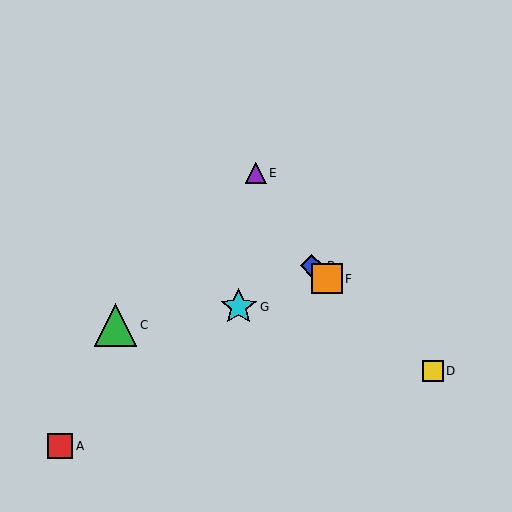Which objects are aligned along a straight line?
Objects B, D, F are aligned along a straight line.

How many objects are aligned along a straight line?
3 objects (B, D, F) are aligned along a straight line.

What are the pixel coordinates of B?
Object B is at (312, 266).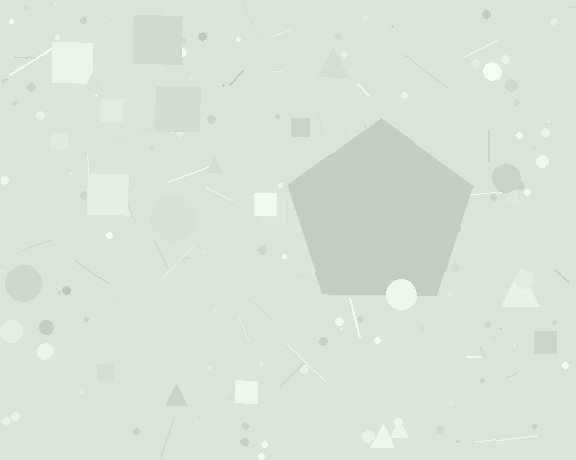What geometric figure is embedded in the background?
A pentagon is embedded in the background.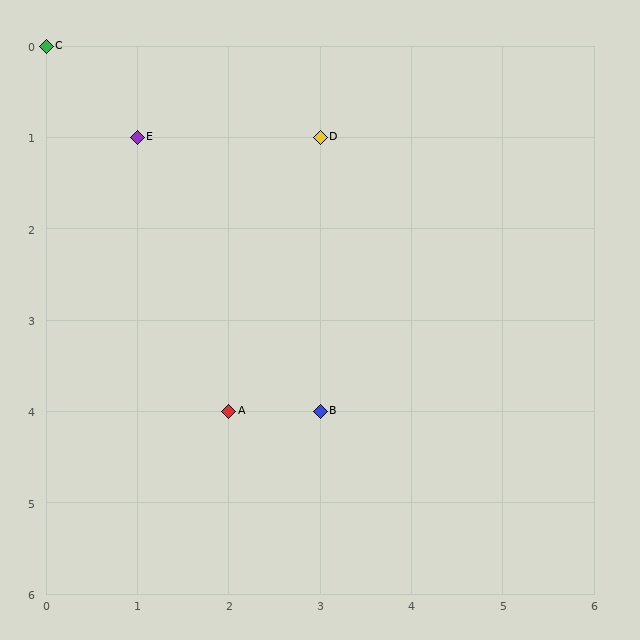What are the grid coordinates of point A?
Point A is at grid coordinates (2, 4).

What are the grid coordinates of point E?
Point E is at grid coordinates (1, 1).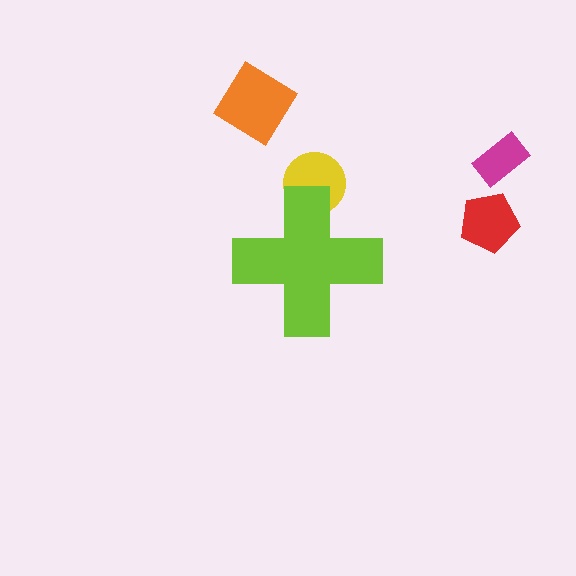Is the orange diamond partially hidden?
No, the orange diamond is fully visible.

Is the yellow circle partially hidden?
Yes, the yellow circle is partially hidden behind the lime cross.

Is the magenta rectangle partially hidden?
No, the magenta rectangle is fully visible.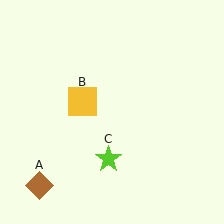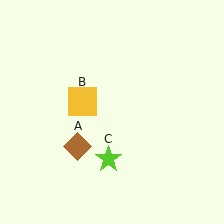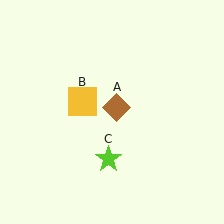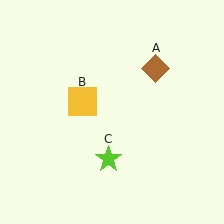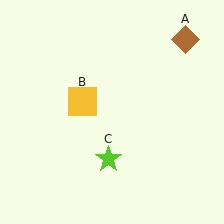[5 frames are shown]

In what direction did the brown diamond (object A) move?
The brown diamond (object A) moved up and to the right.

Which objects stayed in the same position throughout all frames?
Yellow square (object B) and lime star (object C) remained stationary.